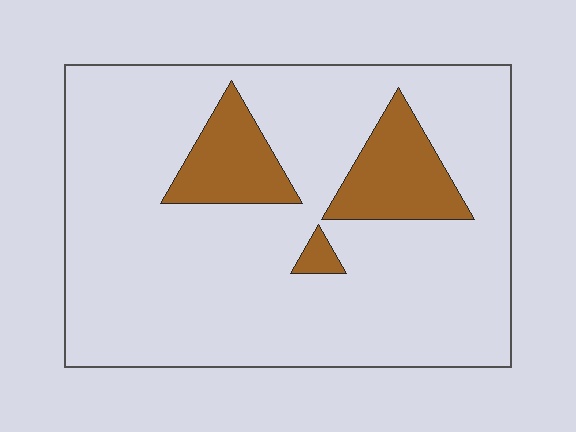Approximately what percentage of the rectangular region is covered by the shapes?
Approximately 15%.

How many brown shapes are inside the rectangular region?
3.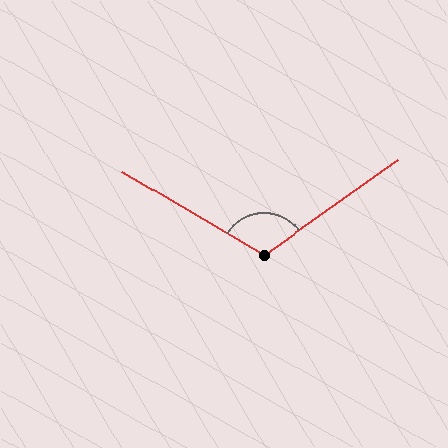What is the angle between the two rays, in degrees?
Approximately 114 degrees.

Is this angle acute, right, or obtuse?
It is obtuse.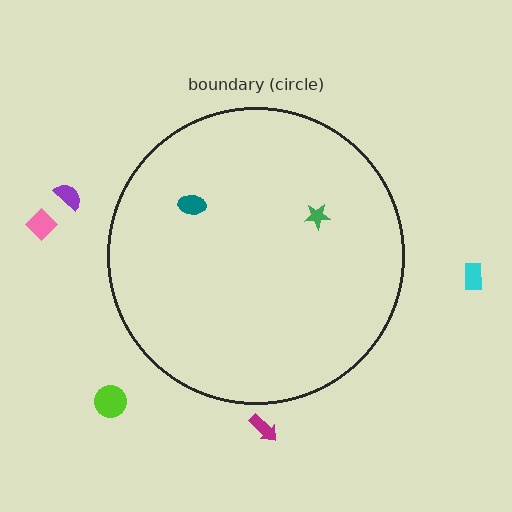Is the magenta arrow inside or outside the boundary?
Outside.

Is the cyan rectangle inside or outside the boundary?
Outside.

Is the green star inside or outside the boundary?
Inside.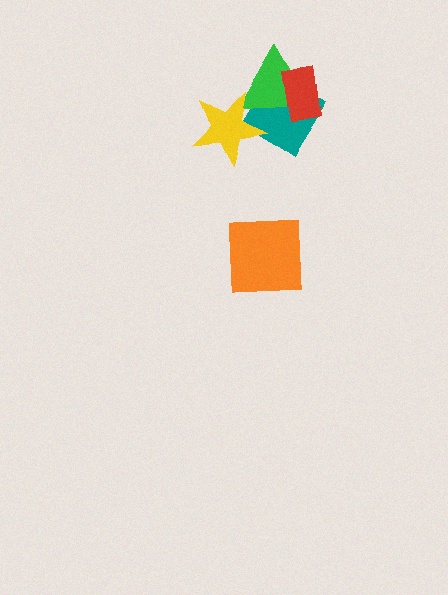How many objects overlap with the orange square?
0 objects overlap with the orange square.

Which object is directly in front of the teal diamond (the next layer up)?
The green triangle is directly in front of the teal diamond.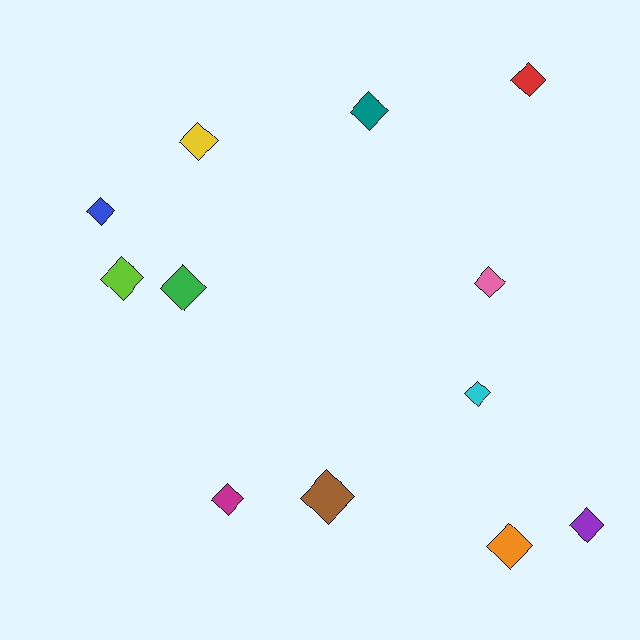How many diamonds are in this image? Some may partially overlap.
There are 12 diamonds.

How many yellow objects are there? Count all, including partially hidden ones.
There is 1 yellow object.